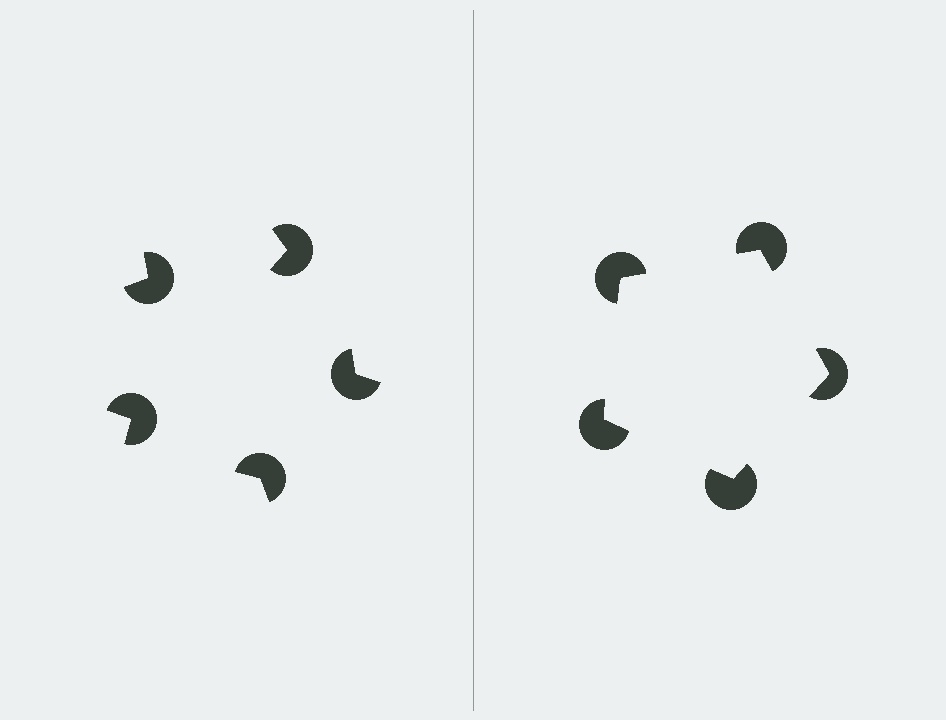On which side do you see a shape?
An illusory pentagon appears on the right side. On the left side the wedge cuts are rotated, so no coherent shape forms.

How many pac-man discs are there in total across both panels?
10 — 5 on each side.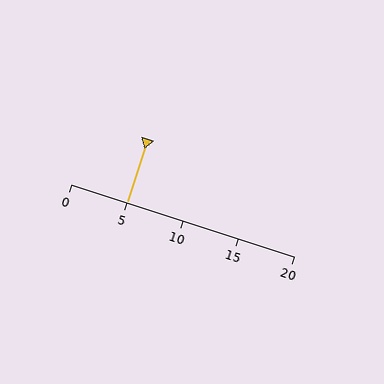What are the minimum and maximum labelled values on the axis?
The axis runs from 0 to 20.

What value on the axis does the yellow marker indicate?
The marker indicates approximately 5.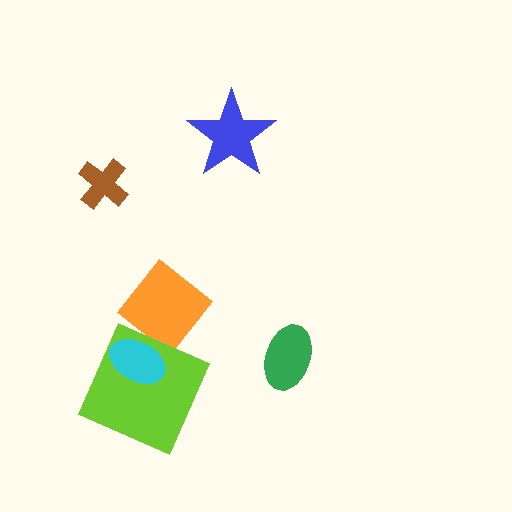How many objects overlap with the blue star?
0 objects overlap with the blue star.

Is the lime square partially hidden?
Yes, it is partially covered by another shape.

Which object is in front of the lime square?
The cyan ellipse is in front of the lime square.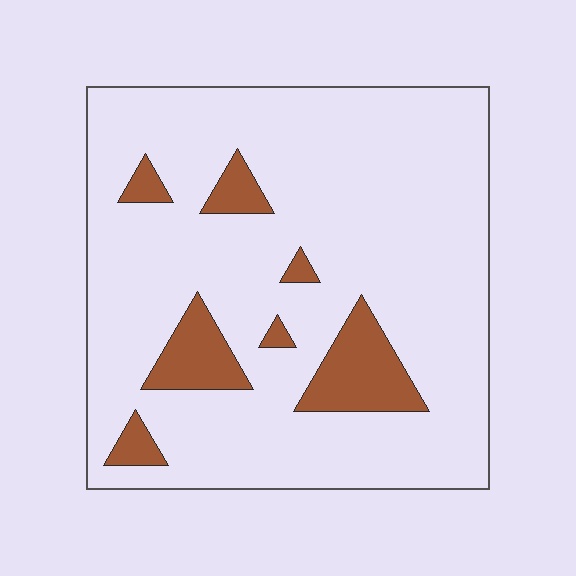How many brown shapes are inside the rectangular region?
7.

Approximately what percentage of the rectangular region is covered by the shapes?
Approximately 15%.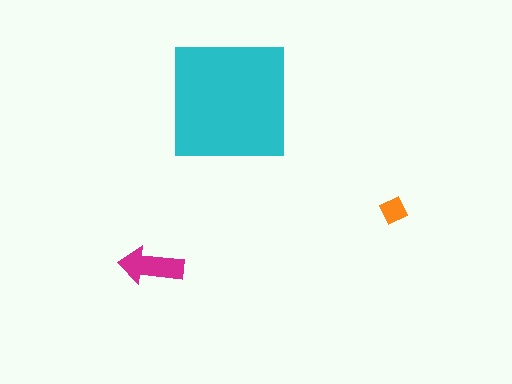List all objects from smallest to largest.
The orange diamond, the magenta arrow, the cyan square.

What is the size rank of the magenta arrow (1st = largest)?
2nd.